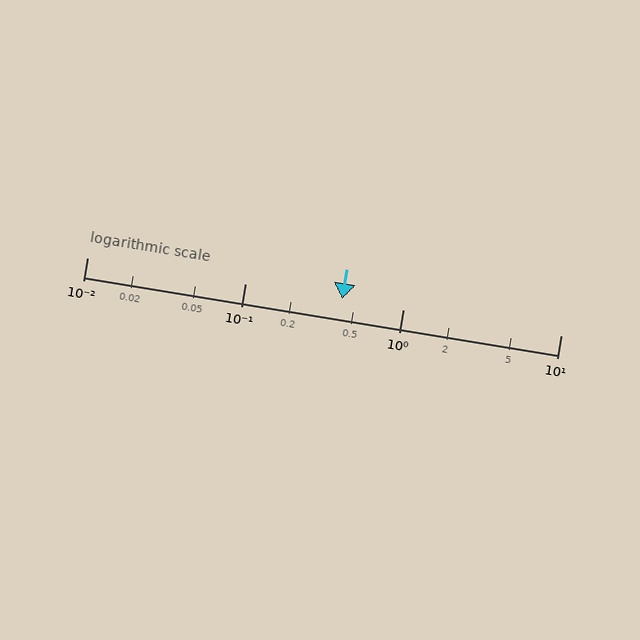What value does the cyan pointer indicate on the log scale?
The pointer indicates approximately 0.41.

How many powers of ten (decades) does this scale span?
The scale spans 3 decades, from 0.01 to 10.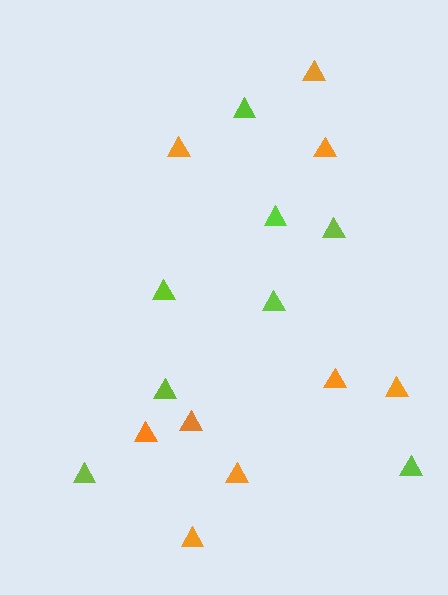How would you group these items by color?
There are 2 groups: one group of orange triangles (9) and one group of lime triangles (8).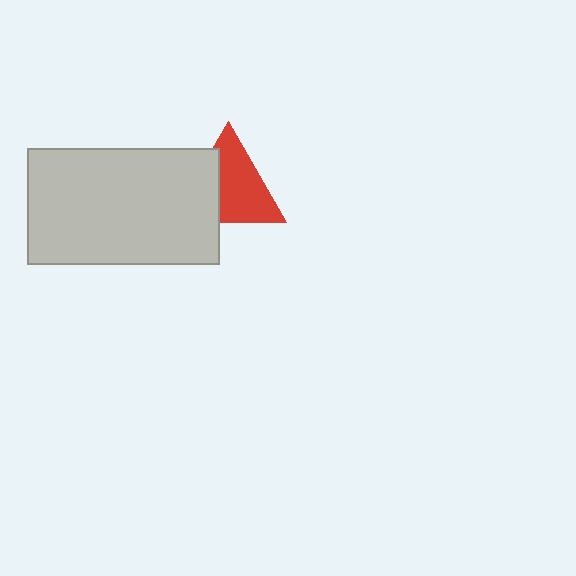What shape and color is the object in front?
The object in front is a light gray rectangle.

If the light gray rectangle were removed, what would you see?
You would see the complete red triangle.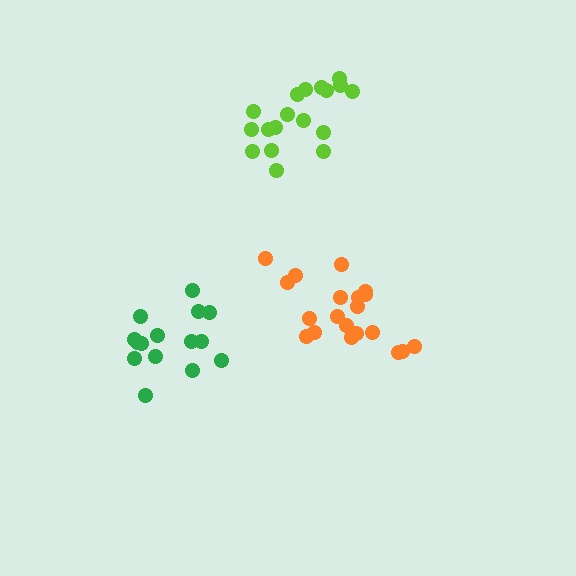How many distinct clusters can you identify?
There are 3 distinct clusters.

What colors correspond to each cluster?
The clusters are colored: lime, green, orange.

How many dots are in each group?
Group 1: 18 dots, Group 2: 15 dots, Group 3: 20 dots (53 total).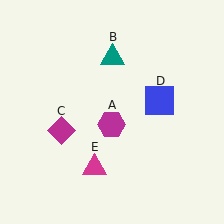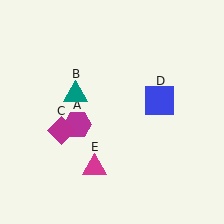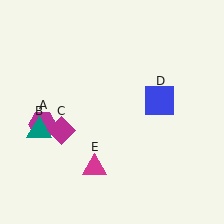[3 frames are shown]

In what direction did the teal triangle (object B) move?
The teal triangle (object B) moved down and to the left.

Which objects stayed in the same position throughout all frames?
Magenta diamond (object C) and blue square (object D) and magenta triangle (object E) remained stationary.